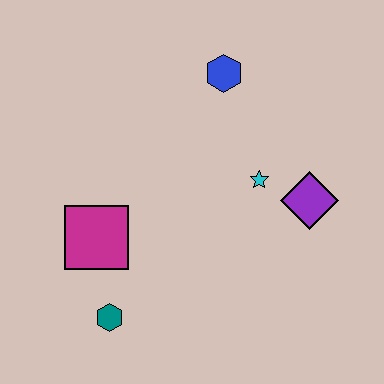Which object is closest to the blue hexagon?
The cyan star is closest to the blue hexagon.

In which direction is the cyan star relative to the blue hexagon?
The cyan star is below the blue hexagon.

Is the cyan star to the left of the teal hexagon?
No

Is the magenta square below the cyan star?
Yes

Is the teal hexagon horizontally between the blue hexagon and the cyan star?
No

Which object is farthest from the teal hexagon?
The blue hexagon is farthest from the teal hexagon.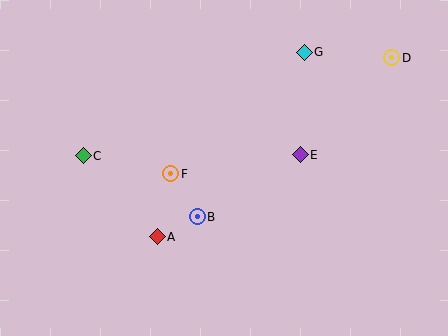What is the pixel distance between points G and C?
The distance between G and C is 244 pixels.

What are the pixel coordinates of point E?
Point E is at (300, 155).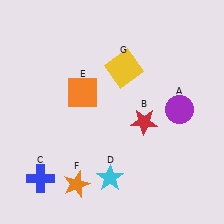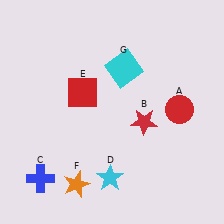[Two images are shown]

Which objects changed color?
A changed from purple to red. E changed from orange to red. G changed from yellow to cyan.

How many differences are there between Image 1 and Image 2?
There are 3 differences between the two images.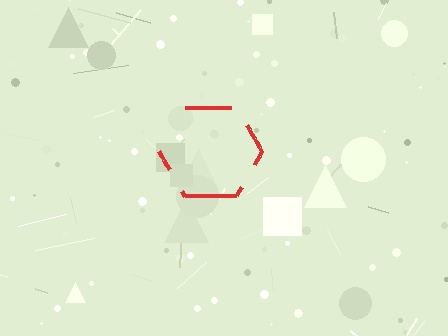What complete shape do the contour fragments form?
The contour fragments form a hexagon.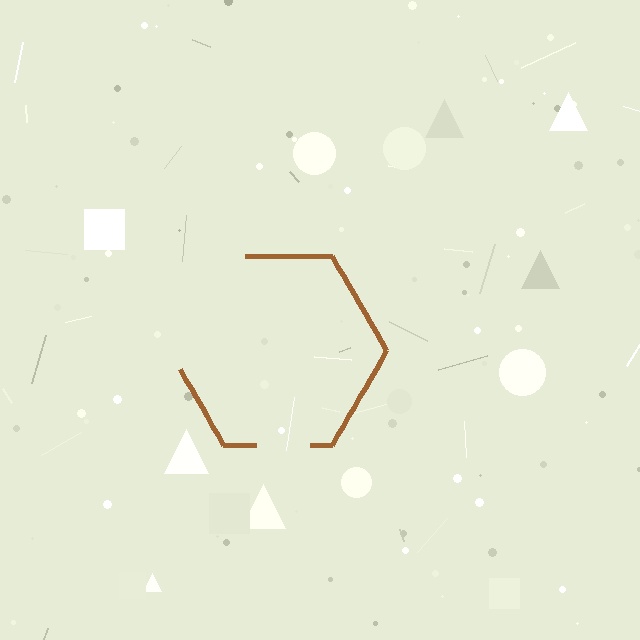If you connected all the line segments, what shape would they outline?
They would outline a hexagon.